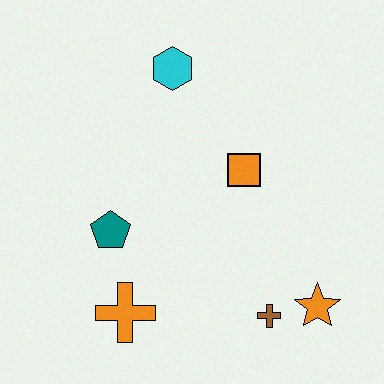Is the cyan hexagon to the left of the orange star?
Yes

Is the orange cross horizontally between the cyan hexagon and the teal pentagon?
Yes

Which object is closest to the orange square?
The cyan hexagon is closest to the orange square.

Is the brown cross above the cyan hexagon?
No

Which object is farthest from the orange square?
The orange cross is farthest from the orange square.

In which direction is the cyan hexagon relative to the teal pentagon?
The cyan hexagon is above the teal pentagon.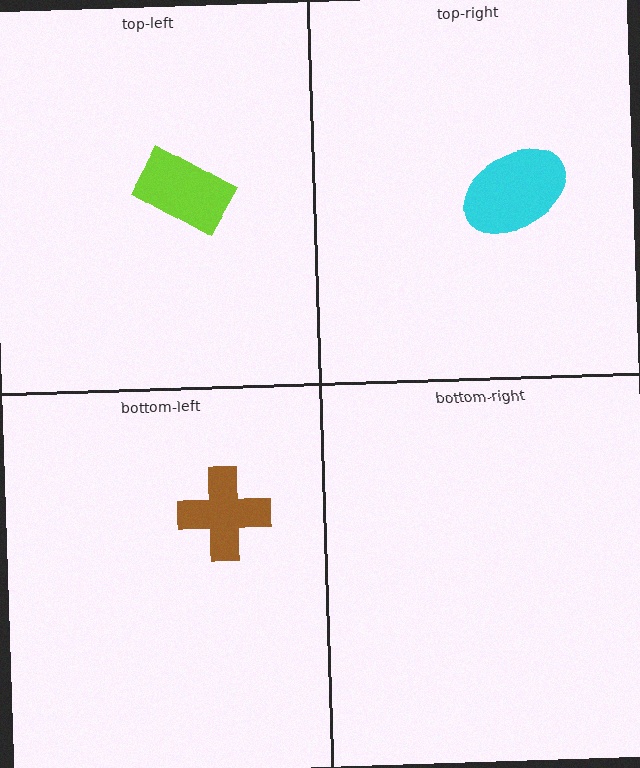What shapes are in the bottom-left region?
The brown cross.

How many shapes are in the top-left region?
1.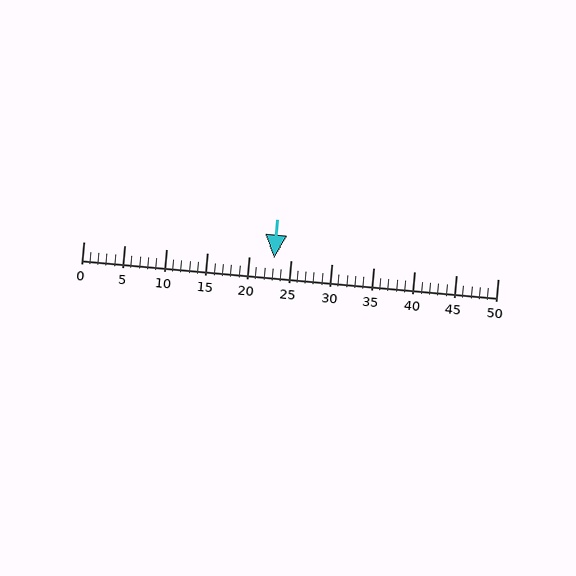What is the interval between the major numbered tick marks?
The major tick marks are spaced 5 units apart.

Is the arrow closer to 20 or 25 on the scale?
The arrow is closer to 25.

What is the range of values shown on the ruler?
The ruler shows values from 0 to 50.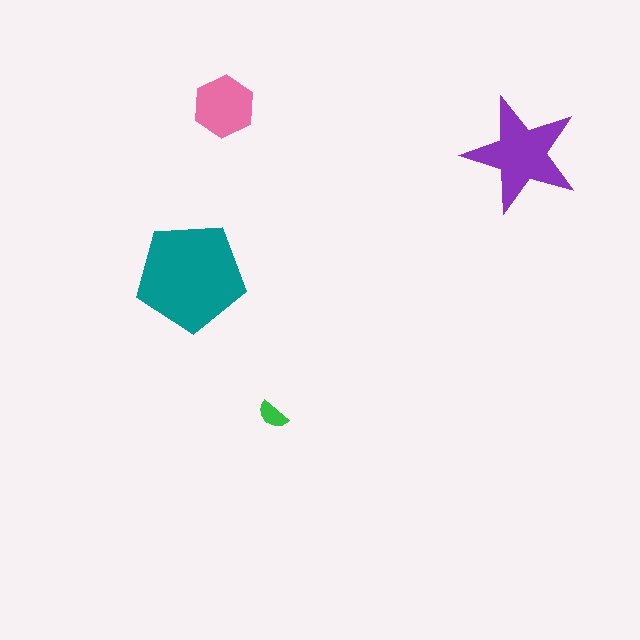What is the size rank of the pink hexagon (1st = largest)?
3rd.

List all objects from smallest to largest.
The green semicircle, the pink hexagon, the purple star, the teal pentagon.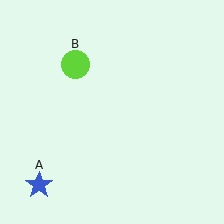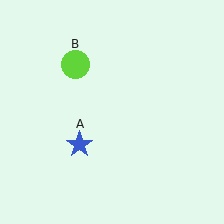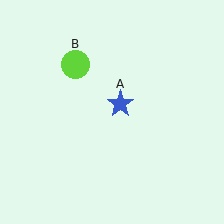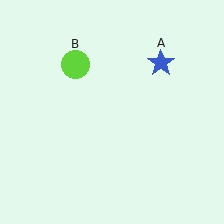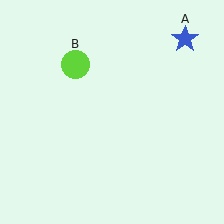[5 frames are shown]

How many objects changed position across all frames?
1 object changed position: blue star (object A).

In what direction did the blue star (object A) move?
The blue star (object A) moved up and to the right.